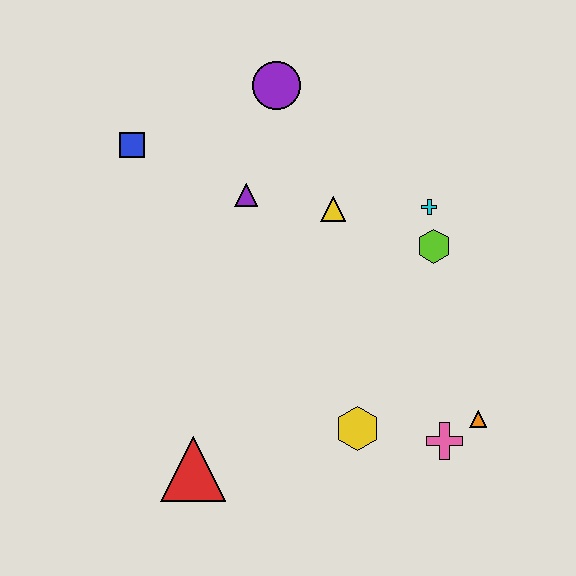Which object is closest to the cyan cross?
The lime hexagon is closest to the cyan cross.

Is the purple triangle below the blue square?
Yes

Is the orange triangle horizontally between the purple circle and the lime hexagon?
No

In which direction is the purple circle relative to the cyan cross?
The purple circle is to the left of the cyan cross.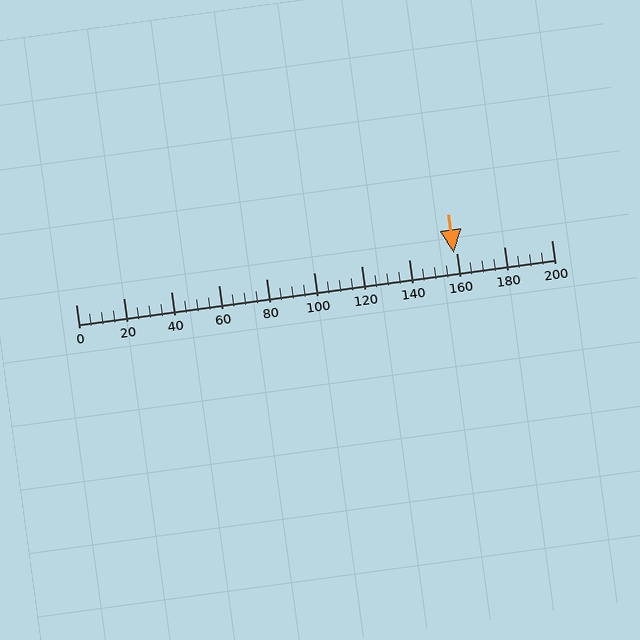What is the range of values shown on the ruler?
The ruler shows values from 0 to 200.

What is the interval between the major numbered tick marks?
The major tick marks are spaced 20 units apart.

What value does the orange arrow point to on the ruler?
The orange arrow points to approximately 159.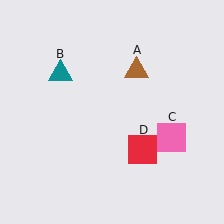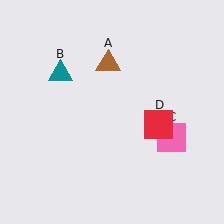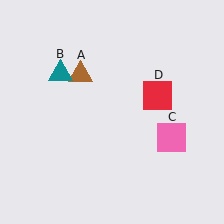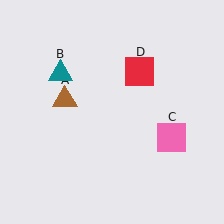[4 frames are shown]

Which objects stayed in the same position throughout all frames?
Teal triangle (object B) and pink square (object C) remained stationary.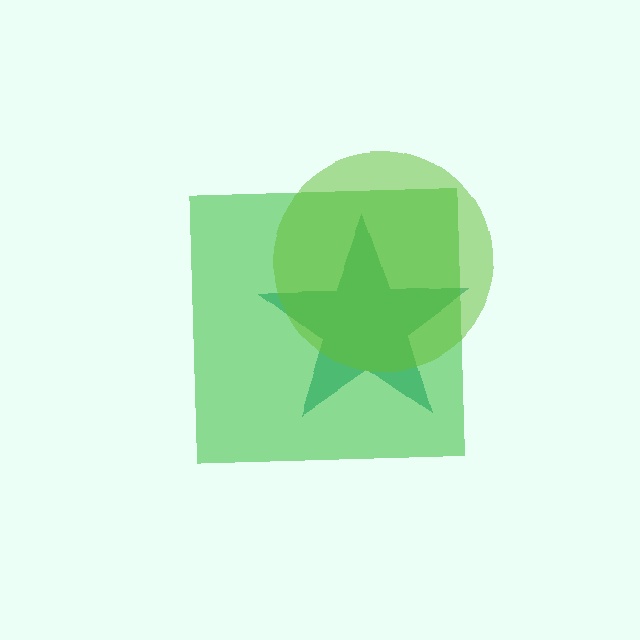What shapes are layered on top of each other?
The layered shapes are: a teal star, a green square, a lime circle.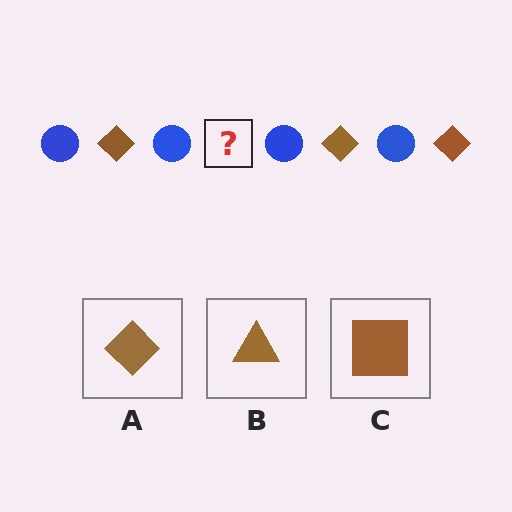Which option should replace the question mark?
Option A.